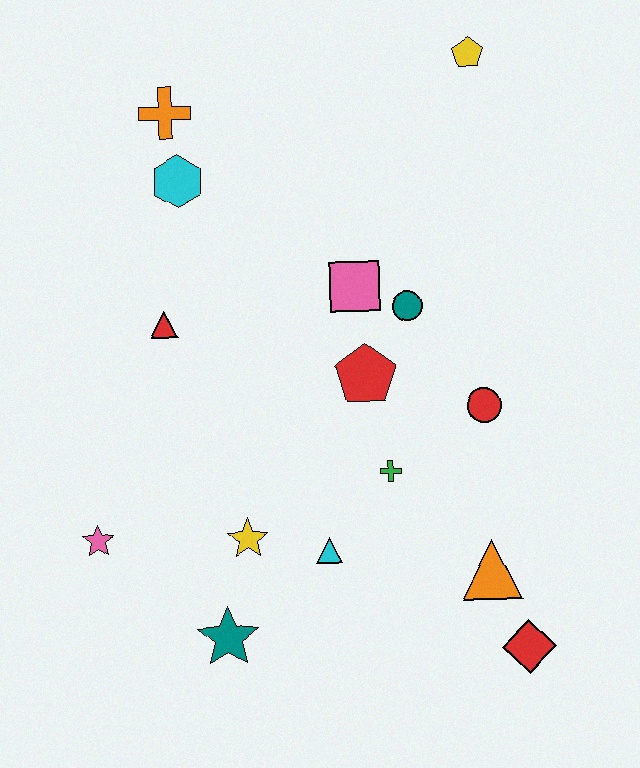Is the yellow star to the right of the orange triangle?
No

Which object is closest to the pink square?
The teal circle is closest to the pink square.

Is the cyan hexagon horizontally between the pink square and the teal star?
No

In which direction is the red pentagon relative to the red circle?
The red pentagon is to the left of the red circle.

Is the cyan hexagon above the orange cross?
No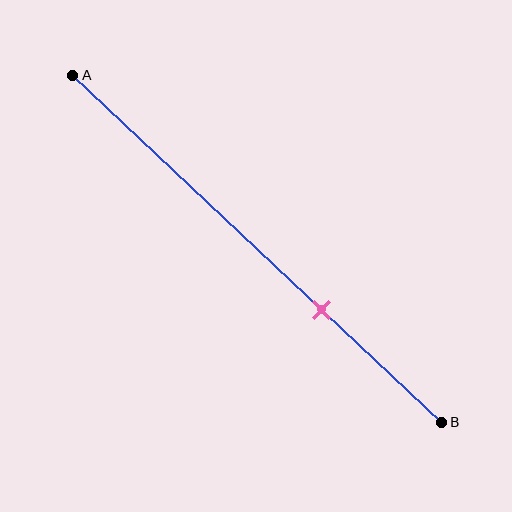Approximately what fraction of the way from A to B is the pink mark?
The pink mark is approximately 70% of the way from A to B.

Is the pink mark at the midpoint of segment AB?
No, the mark is at about 70% from A, not at the 50% midpoint.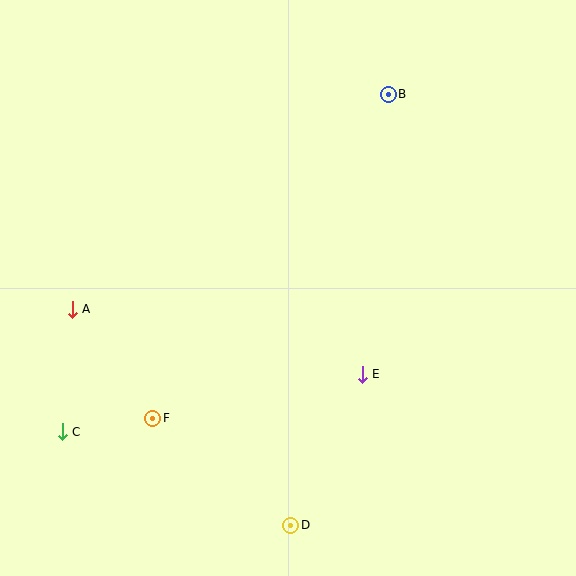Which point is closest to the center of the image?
Point E at (362, 374) is closest to the center.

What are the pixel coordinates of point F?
Point F is at (153, 418).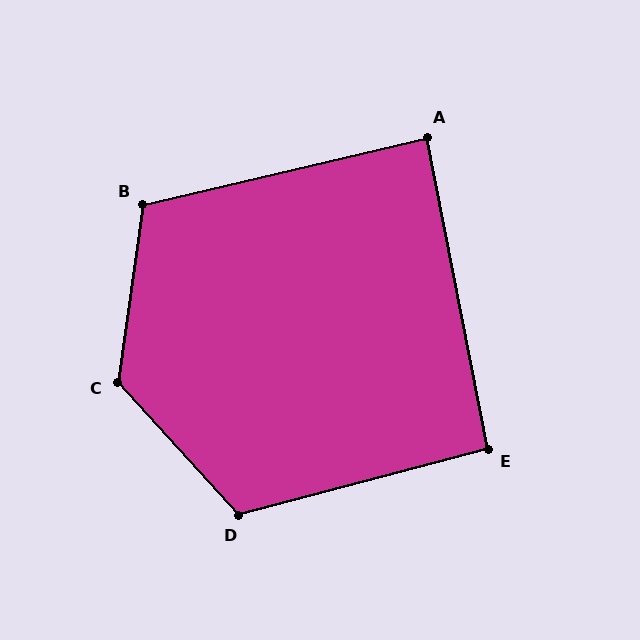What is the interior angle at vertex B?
Approximately 111 degrees (obtuse).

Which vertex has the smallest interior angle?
A, at approximately 88 degrees.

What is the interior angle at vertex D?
Approximately 117 degrees (obtuse).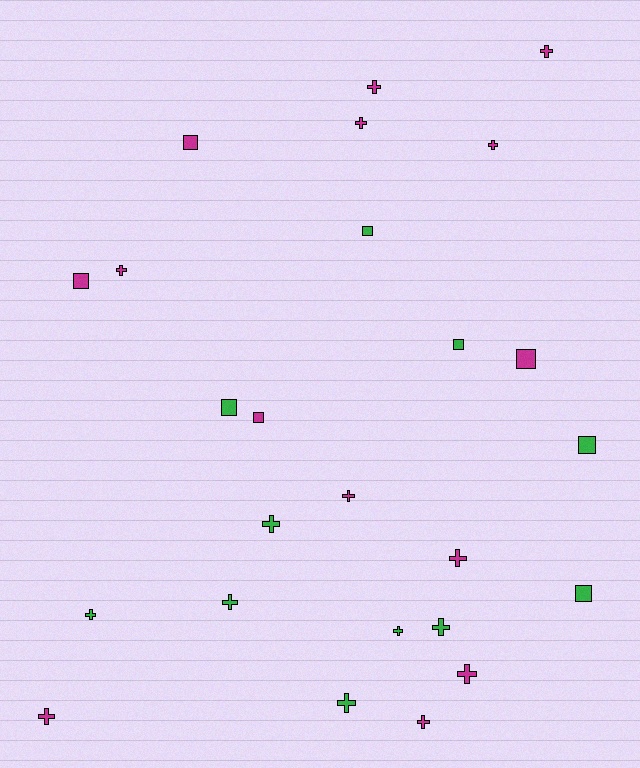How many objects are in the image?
There are 25 objects.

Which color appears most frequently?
Magenta, with 14 objects.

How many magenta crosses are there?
There are 10 magenta crosses.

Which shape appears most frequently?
Cross, with 16 objects.